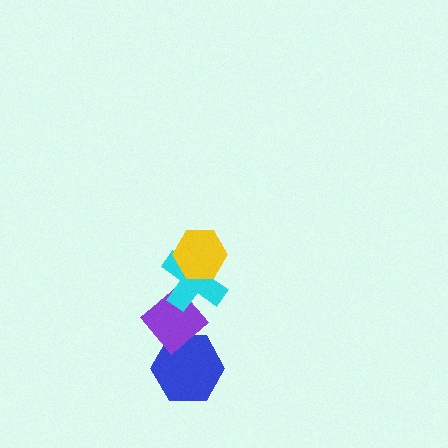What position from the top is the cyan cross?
The cyan cross is 2nd from the top.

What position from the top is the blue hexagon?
The blue hexagon is 4th from the top.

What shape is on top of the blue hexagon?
The purple diamond is on top of the blue hexagon.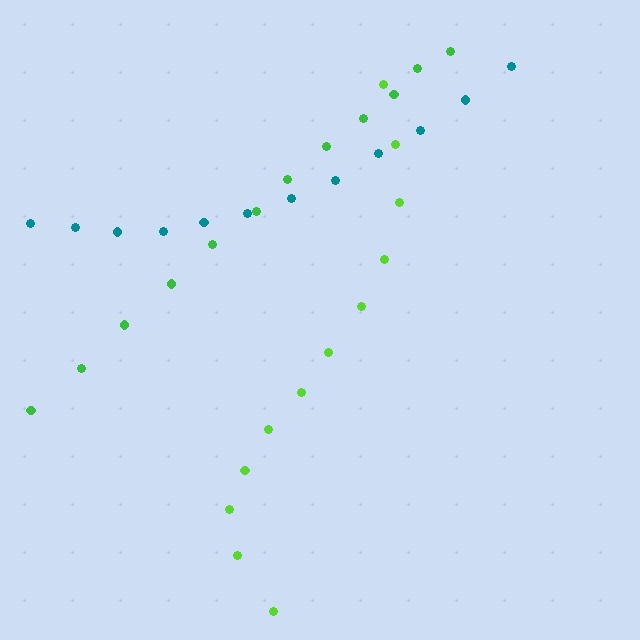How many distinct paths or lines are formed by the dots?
There are 3 distinct paths.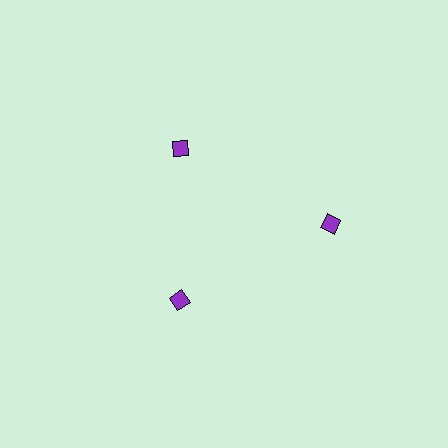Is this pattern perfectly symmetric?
No. The 3 purple diamonds are arranged in a ring, but one element near the 3 o'clock position is pushed outward from the center, breaking the 3-fold rotational symmetry.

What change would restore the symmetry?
The symmetry would be restored by moving it inward, back onto the ring so that all 3 diamonds sit at equal angles and equal distance from the center.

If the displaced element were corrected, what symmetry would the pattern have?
It would have 3-fold rotational symmetry — the pattern would map onto itself every 120 degrees.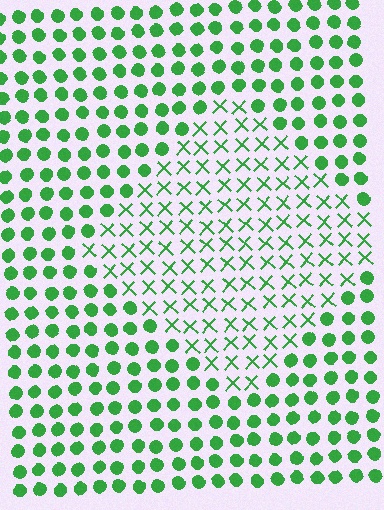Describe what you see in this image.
The image is filled with small green elements arranged in a uniform grid. A diamond-shaped region contains X marks, while the surrounding area contains circles. The boundary is defined purely by the change in element shape.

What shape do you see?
I see a diamond.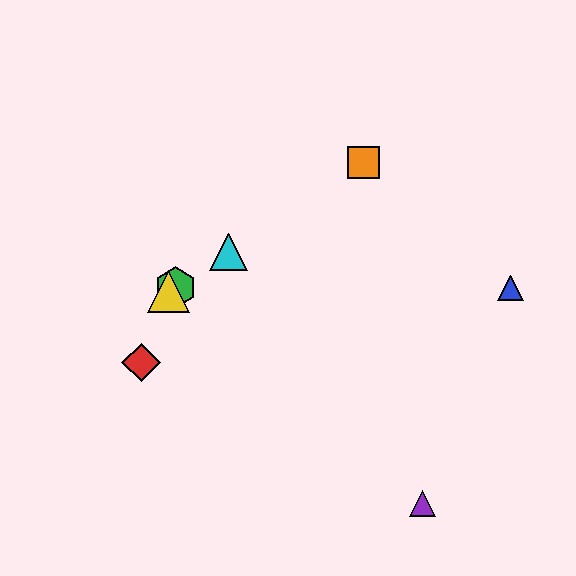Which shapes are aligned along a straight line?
The green hexagon, the yellow triangle, the orange square, the cyan triangle are aligned along a straight line.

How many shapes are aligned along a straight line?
4 shapes (the green hexagon, the yellow triangle, the orange square, the cyan triangle) are aligned along a straight line.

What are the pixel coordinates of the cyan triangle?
The cyan triangle is at (228, 252).